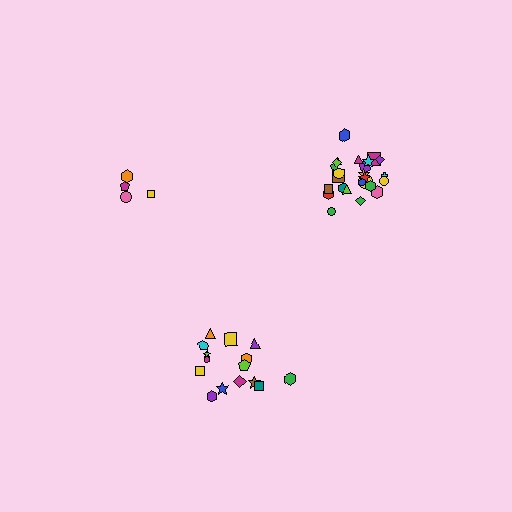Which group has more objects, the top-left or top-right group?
The top-right group.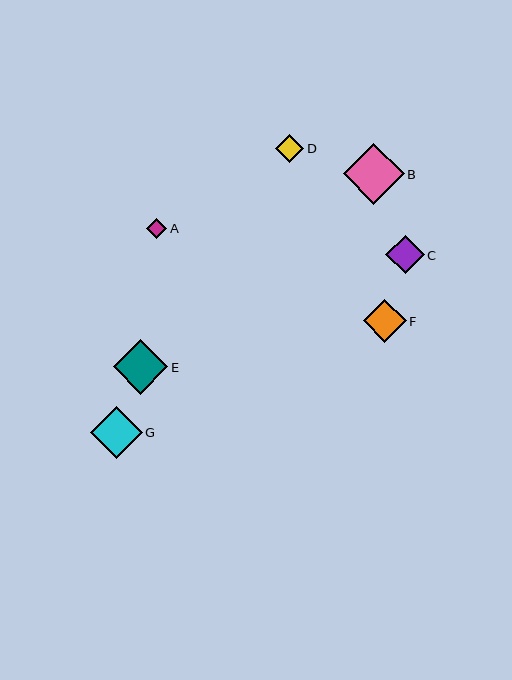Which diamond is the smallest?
Diamond A is the smallest with a size of approximately 20 pixels.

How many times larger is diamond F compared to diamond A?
Diamond F is approximately 2.1 times the size of diamond A.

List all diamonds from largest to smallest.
From largest to smallest: B, E, G, F, C, D, A.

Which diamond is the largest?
Diamond B is the largest with a size of approximately 61 pixels.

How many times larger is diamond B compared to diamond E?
Diamond B is approximately 1.1 times the size of diamond E.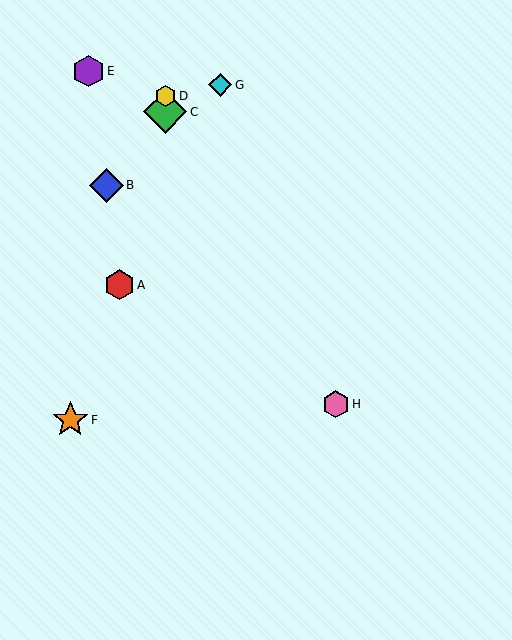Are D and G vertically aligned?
No, D is at x≈165 and G is at x≈220.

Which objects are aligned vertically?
Objects C, D are aligned vertically.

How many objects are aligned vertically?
2 objects (C, D) are aligned vertically.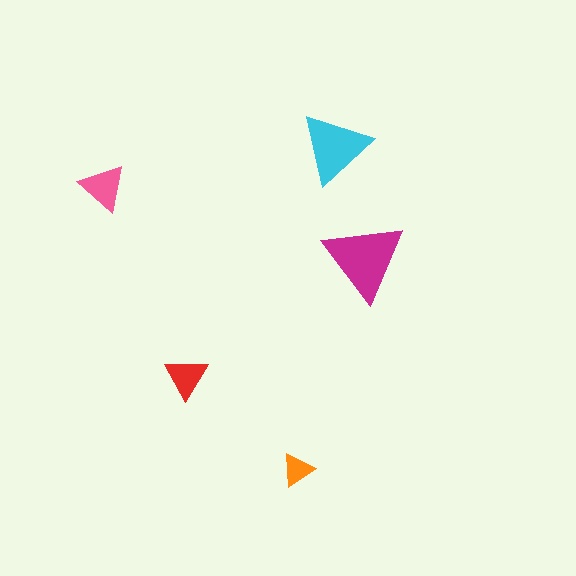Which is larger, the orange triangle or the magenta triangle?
The magenta one.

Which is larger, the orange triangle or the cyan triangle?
The cyan one.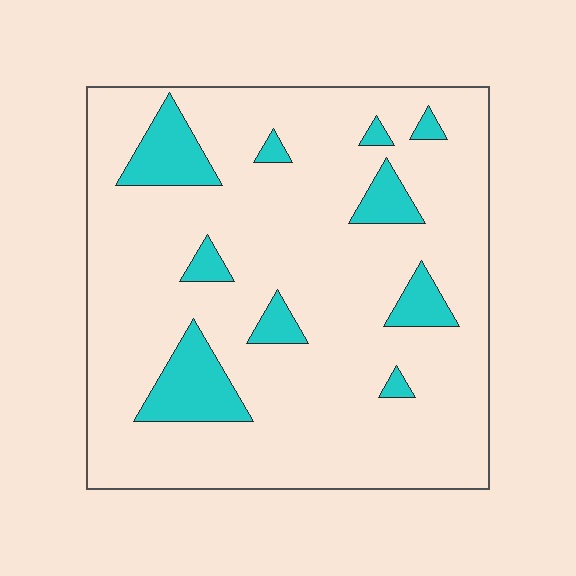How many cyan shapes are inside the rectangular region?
10.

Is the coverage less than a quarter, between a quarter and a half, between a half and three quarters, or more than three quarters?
Less than a quarter.